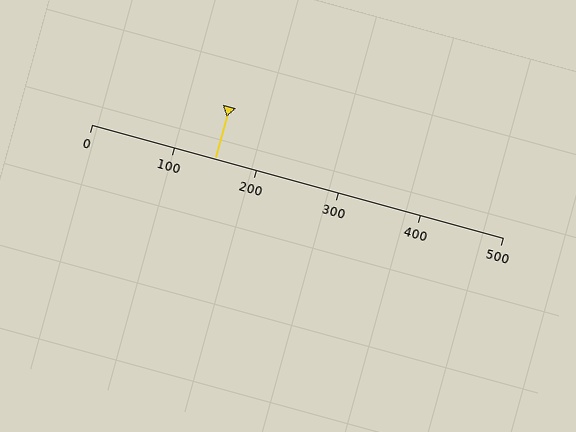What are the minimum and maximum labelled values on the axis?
The axis runs from 0 to 500.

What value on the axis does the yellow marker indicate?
The marker indicates approximately 150.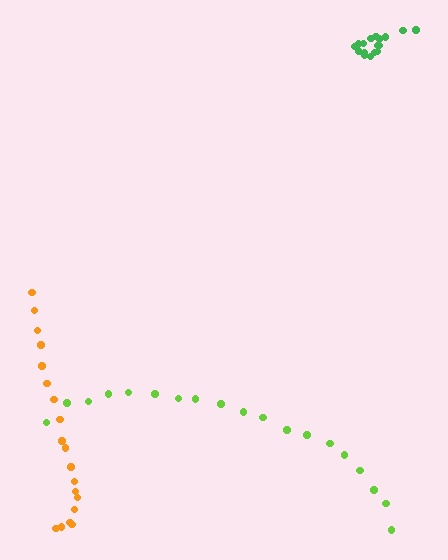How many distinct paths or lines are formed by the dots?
There are 3 distinct paths.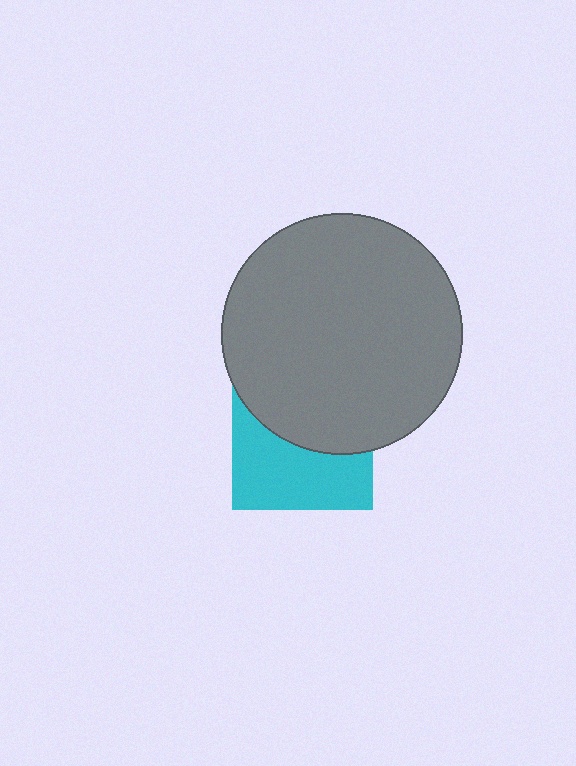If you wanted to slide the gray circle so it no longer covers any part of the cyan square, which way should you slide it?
Slide it up — that is the most direct way to separate the two shapes.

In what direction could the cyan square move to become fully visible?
The cyan square could move down. That would shift it out from behind the gray circle entirely.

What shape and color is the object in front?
The object in front is a gray circle.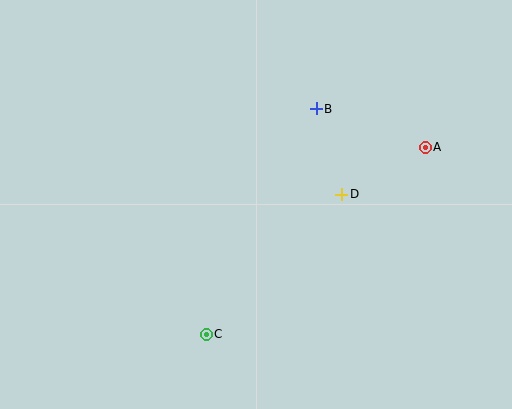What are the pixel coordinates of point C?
Point C is at (206, 334).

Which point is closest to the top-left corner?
Point B is closest to the top-left corner.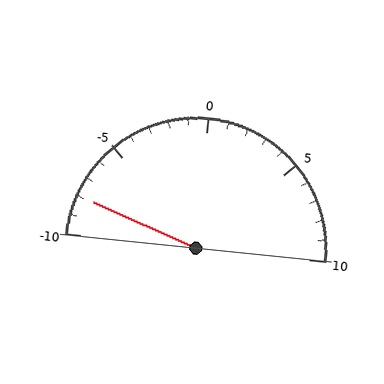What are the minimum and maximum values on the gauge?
The gauge ranges from -10 to 10.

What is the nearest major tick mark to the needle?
The nearest major tick mark is -10.